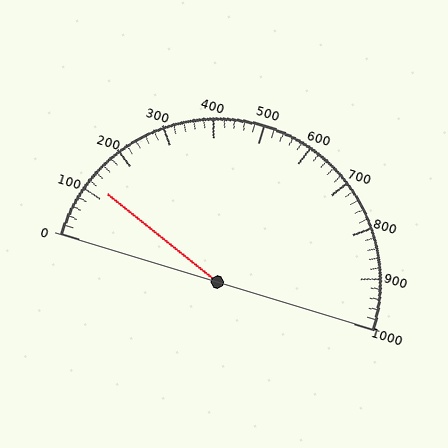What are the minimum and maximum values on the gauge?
The gauge ranges from 0 to 1000.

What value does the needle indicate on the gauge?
The needle indicates approximately 120.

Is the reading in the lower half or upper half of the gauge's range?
The reading is in the lower half of the range (0 to 1000).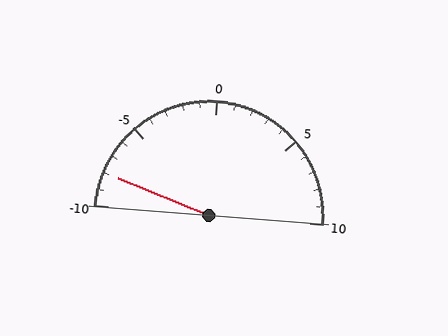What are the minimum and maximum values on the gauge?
The gauge ranges from -10 to 10.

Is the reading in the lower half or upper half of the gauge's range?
The reading is in the lower half of the range (-10 to 10).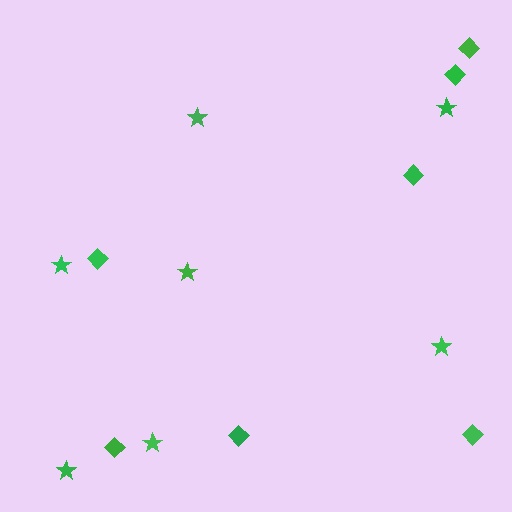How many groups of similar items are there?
There are 2 groups: one group of diamonds (7) and one group of stars (7).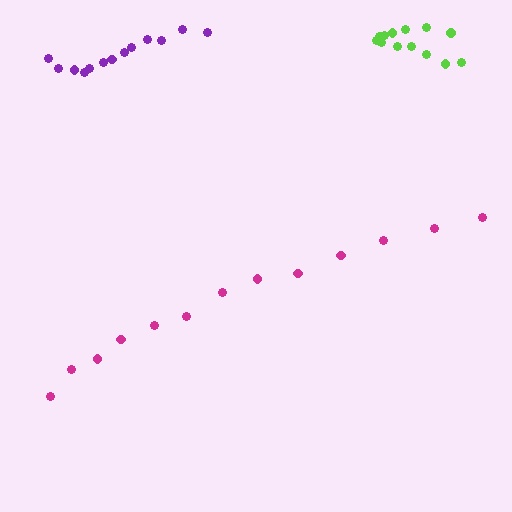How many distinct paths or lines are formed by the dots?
There are 3 distinct paths.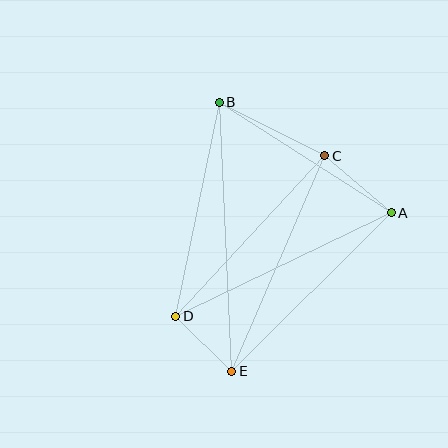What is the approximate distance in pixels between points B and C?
The distance between B and C is approximately 118 pixels.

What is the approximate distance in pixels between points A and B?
The distance between A and B is approximately 204 pixels.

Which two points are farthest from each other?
Points B and E are farthest from each other.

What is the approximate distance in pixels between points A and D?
The distance between A and D is approximately 239 pixels.